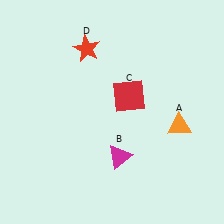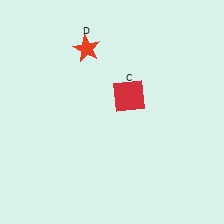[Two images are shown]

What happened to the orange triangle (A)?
The orange triangle (A) was removed in Image 2. It was in the bottom-right area of Image 1.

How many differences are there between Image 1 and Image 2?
There are 2 differences between the two images.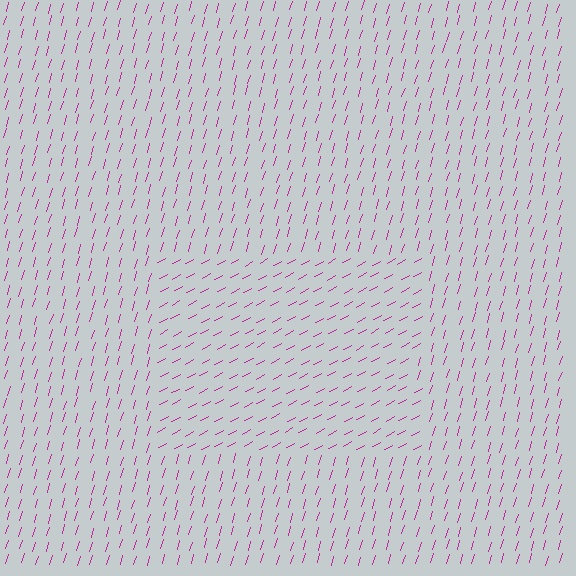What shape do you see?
I see a rectangle.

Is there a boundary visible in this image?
Yes, there is a texture boundary formed by a change in line orientation.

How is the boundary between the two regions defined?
The boundary is defined purely by a change in line orientation (approximately 45 degrees difference). All lines are the same color and thickness.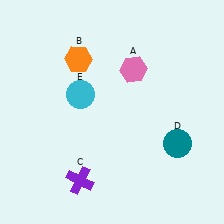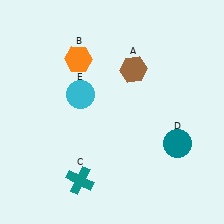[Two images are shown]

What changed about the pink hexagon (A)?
In Image 1, A is pink. In Image 2, it changed to brown.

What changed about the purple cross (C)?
In Image 1, C is purple. In Image 2, it changed to teal.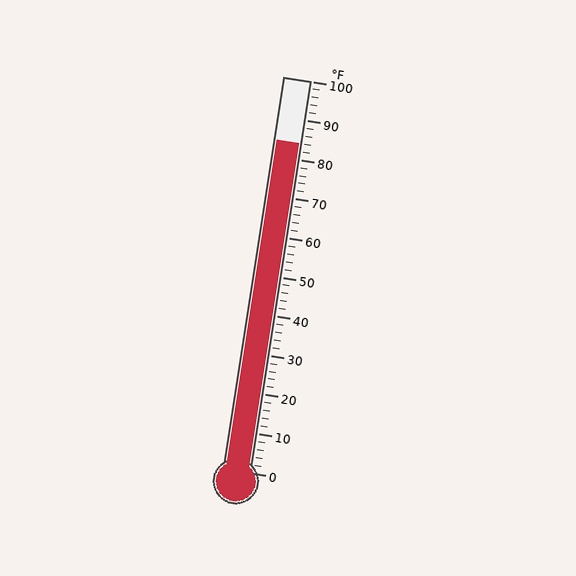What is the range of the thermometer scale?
The thermometer scale ranges from 0°F to 100°F.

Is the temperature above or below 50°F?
The temperature is above 50°F.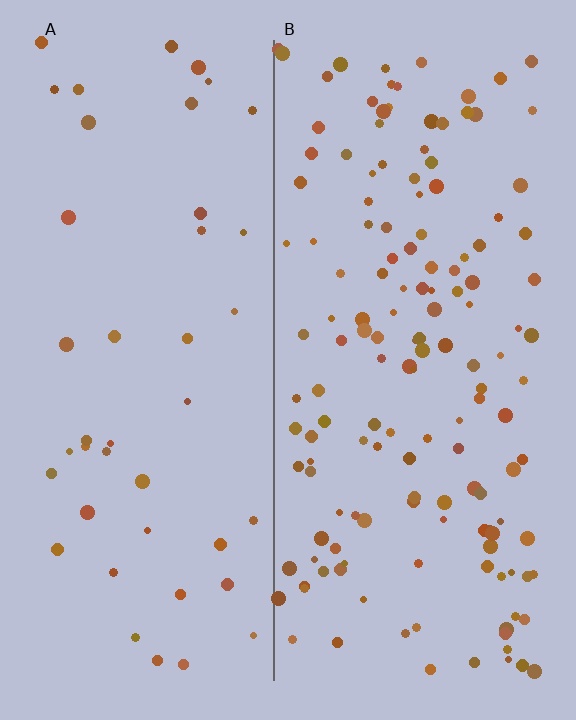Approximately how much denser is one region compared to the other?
Approximately 3.4× — region B over region A.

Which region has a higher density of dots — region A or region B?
B (the right).